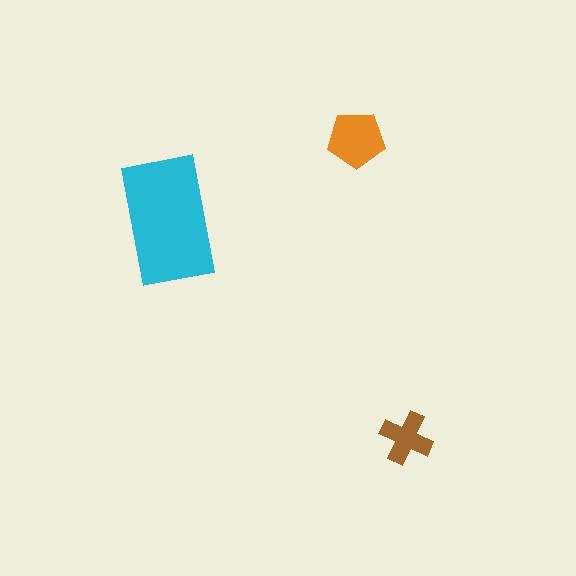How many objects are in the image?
There are 3 objects in the image.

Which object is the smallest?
The brown cross.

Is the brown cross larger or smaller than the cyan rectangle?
Smaller.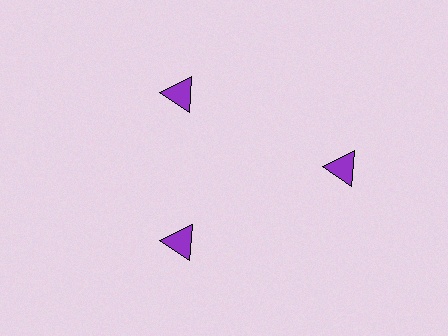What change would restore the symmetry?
The symmetry would be restored by moving it inward, back onto the ring so that all 3 triangles sit at equal angles and equal distance from the center.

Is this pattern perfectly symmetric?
No. The 3 purple triangles are arranged in a ring, but one element near the 3 o'clock position is pushed outward from the center, breaking the 3-fold rotational symmetry.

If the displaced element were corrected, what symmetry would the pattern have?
It would have 3-fold rotational symmetry — the pattern would map onto itself every 120 degrees.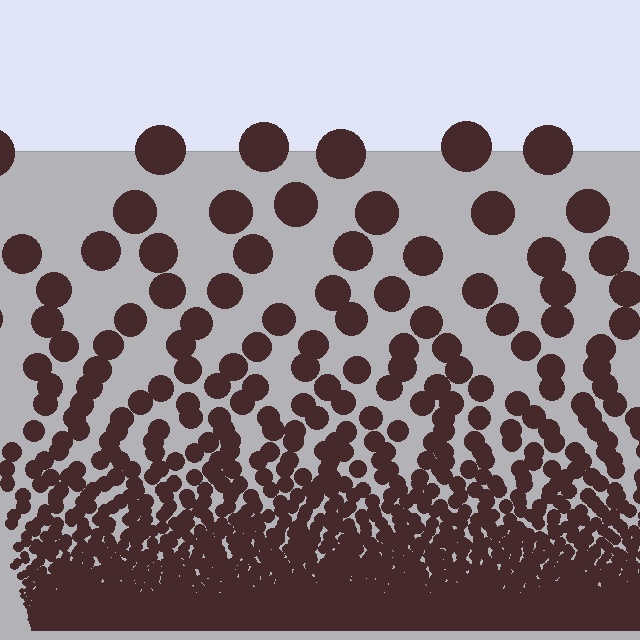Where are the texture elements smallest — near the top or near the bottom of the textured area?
Near the bottom.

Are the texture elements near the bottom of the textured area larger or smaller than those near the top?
Smaller. The gradient is inverted — elements near the bottom are smaller and denser.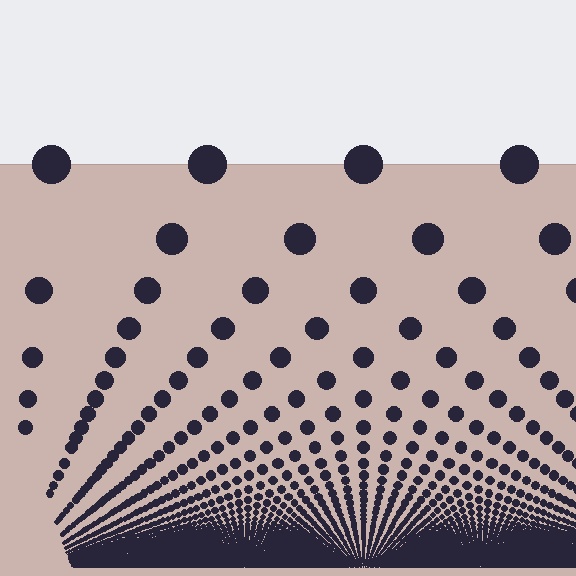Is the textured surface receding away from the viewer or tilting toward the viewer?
The surface appears to tilt toward the viewer. Texture elements get larger and sparser toward the top.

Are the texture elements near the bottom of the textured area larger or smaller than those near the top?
Smaller. The gradient is inverted — elements near the bottom are smaller and denser.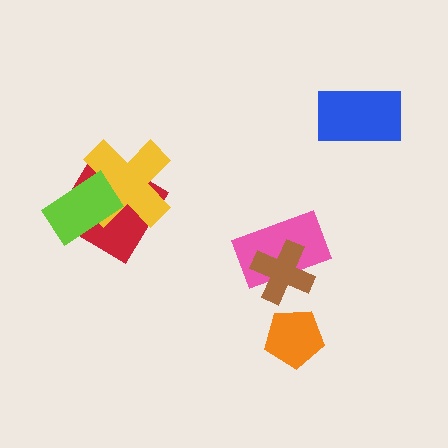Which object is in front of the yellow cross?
The lime rectangle is in front of the yellow cross.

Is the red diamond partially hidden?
Yes, it is partially covered by another shape.